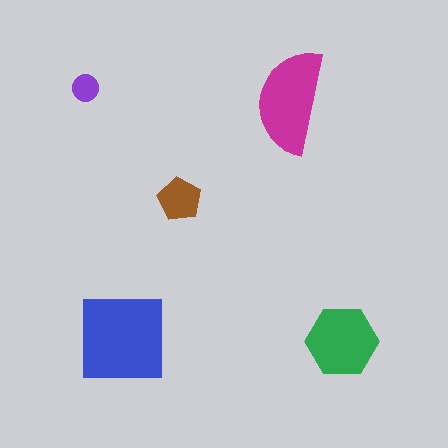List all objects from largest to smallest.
The blue square, the magenta semicircle, the green hexagon, the brown pentagon, the purple circle.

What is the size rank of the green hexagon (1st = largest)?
3rd.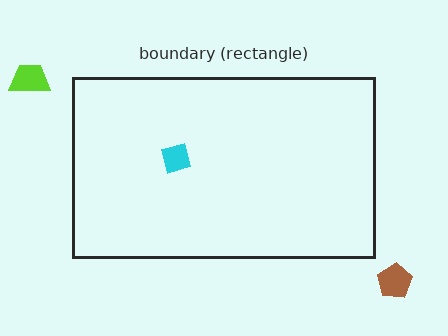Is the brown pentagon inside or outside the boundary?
Outside.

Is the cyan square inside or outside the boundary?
Inside.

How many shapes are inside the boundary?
1 inside, 2 outside.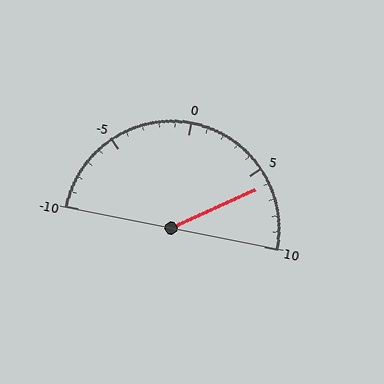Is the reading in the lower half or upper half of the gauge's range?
The reading is in the upper half of the range (-10 to 10).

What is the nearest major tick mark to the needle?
The nearest major tick mark is 5.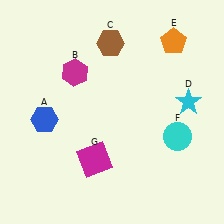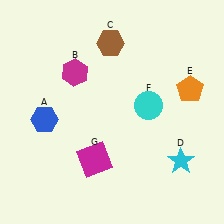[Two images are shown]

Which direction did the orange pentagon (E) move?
The orange pentagon (E) moved down.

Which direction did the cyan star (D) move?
The cyan star (D) moved down.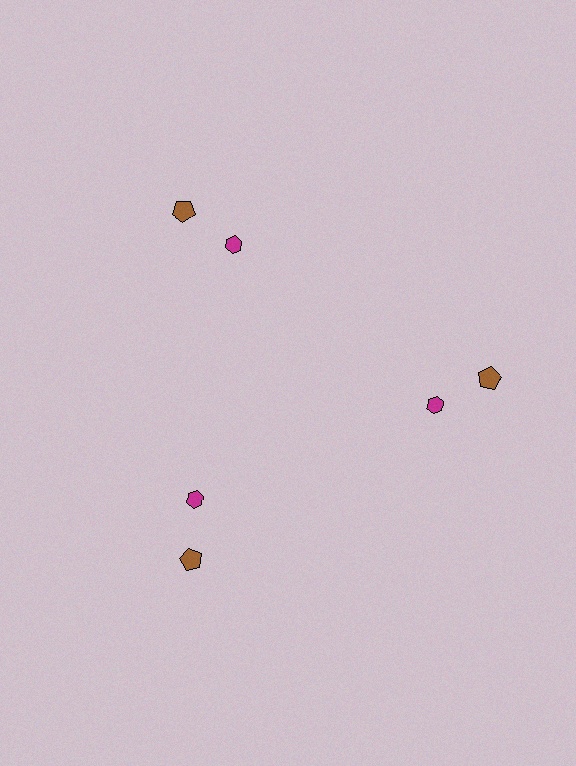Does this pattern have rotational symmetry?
Yes, this pattern has 3-fold rotational symmetry. It looks the same after rotating 120 degrees around the center.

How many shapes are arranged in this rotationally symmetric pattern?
There are 6 shapes, arranged in 3 groups of 2.